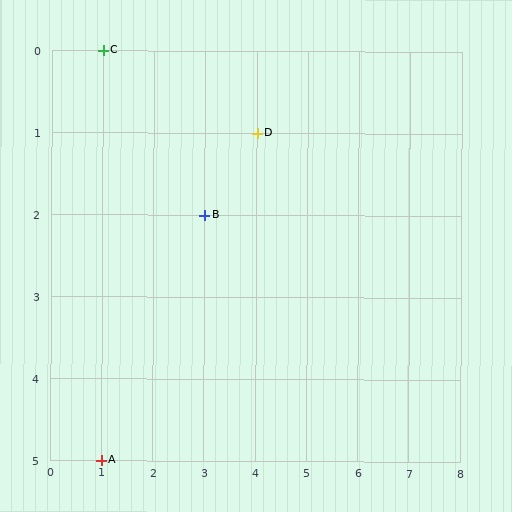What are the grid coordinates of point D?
Point D is at grid coordinates (4, 1).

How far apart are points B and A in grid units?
Points B and A are 2 columns and 3 rows apart (about 3.6 grid units diagonally).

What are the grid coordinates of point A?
Point A is at grid coordinates (1, 5).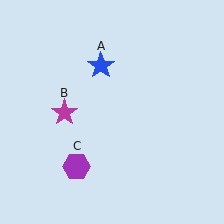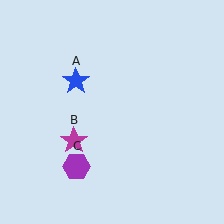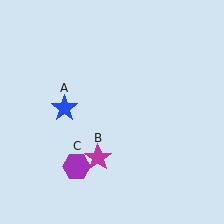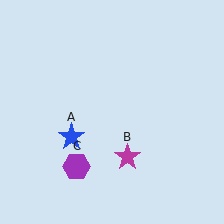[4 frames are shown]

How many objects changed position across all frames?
2 objects changed position: blue star (object A), magenta star (object B).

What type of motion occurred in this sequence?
The blue star (object A), magenta star (object B) rotated counterclockwise around the center of the scene.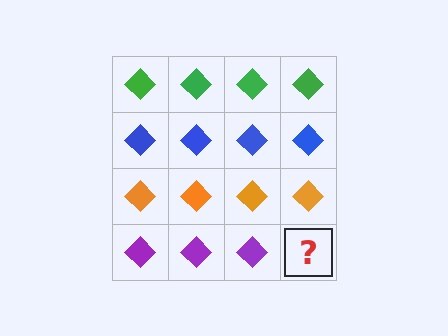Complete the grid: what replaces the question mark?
The question mark should be replaced with a purple diamond.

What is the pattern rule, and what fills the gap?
The rule is that each row has a consistent color. The gap should be filled with a purple diamond.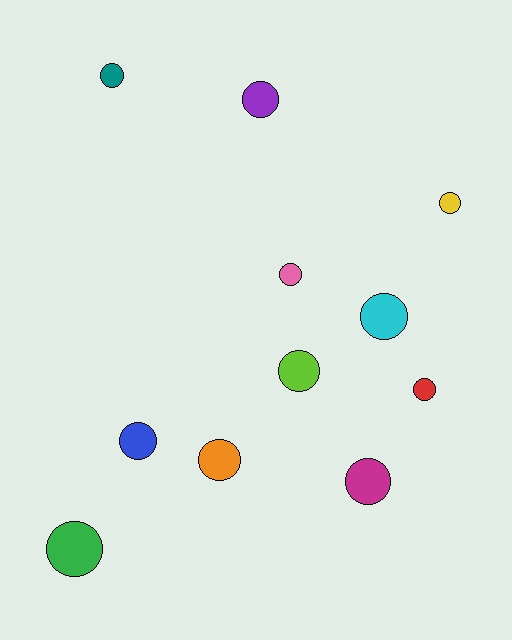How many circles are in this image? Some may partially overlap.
There are 11 circles.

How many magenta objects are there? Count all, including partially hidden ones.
There is 1 magenta object.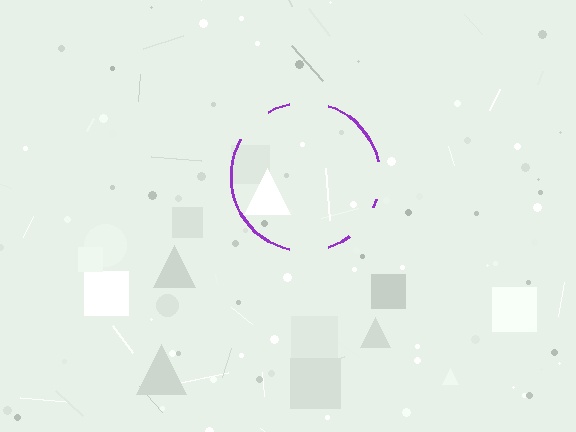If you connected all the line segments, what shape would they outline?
They would outline a circle.